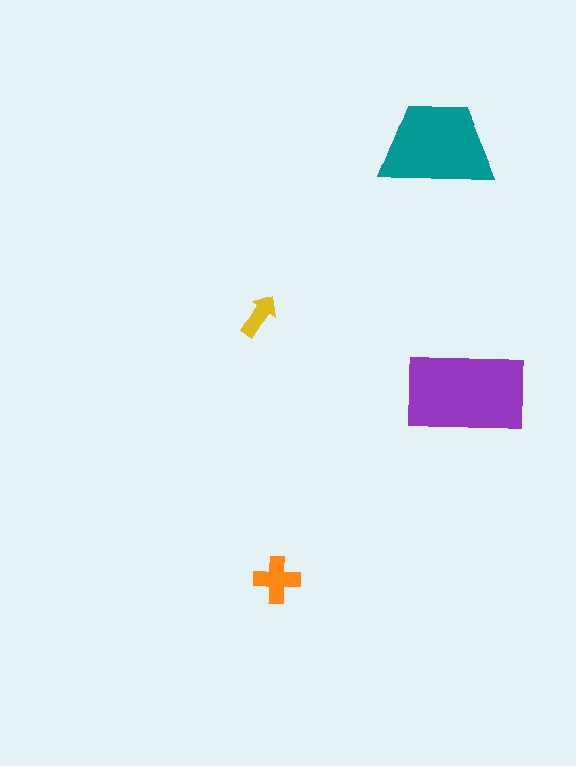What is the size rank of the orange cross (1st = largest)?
3rd.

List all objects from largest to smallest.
The purple rectangle, the teal trapezoid, the orange cross, the yellow arrow.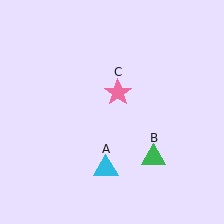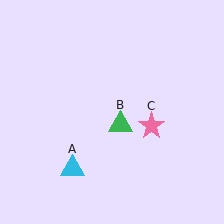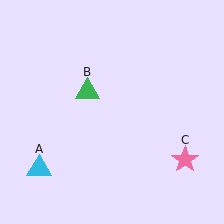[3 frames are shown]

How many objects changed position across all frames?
3 objects changed position: cyan triangle (object A), green triangle (object B), pink star (object C).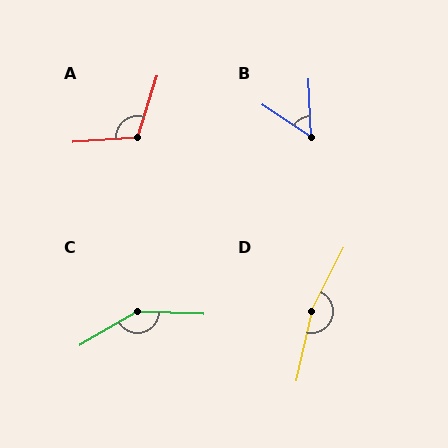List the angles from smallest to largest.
B (54°), A (112°), C (147°), D (166°).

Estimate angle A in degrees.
Approximately 112 degrees.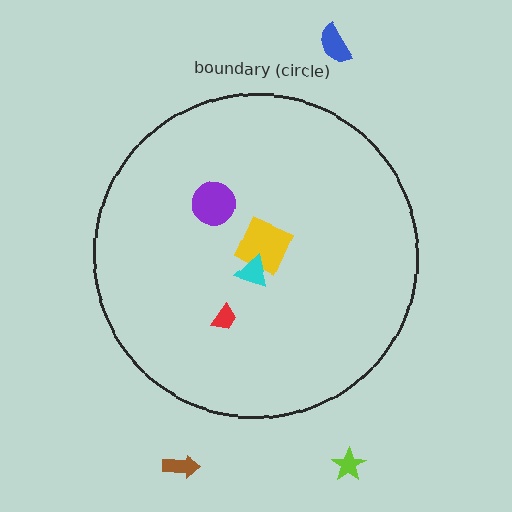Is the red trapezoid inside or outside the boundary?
Inside.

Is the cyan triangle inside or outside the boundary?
Inside.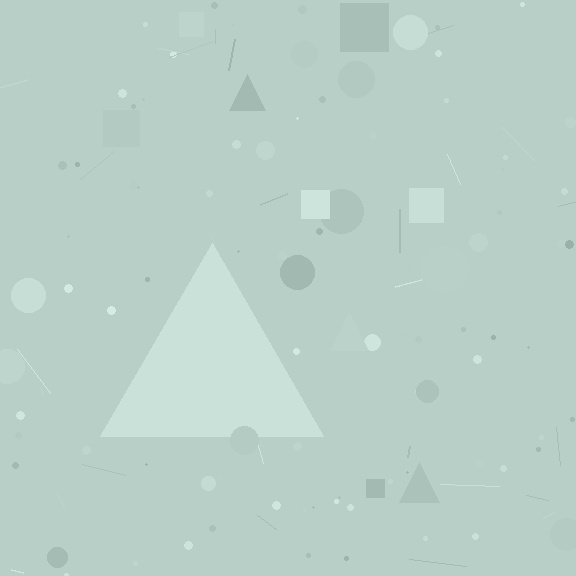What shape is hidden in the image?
A triangle is hidden in the image.